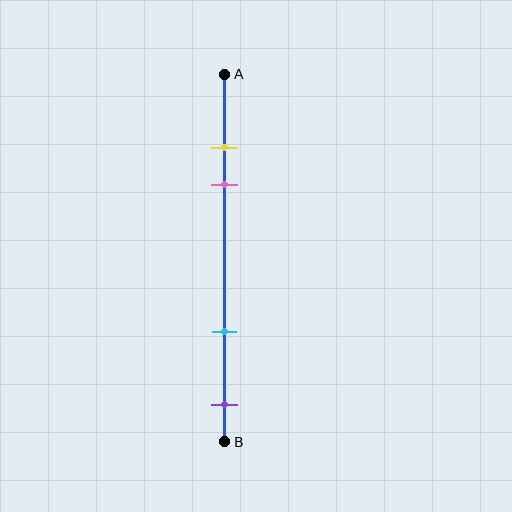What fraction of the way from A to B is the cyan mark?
The cyan mark is approximately 70% (0.7) of the way from A to B.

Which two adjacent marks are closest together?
The yellow and pink marks are the closest adjacent pair.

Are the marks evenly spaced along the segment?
No, the marks are not evenly spaced.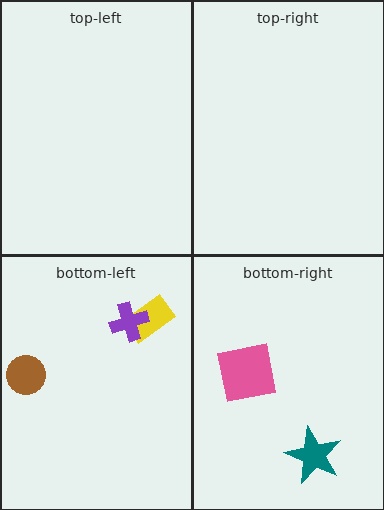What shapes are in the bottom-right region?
The teal star, the pink square.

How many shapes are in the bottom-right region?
2.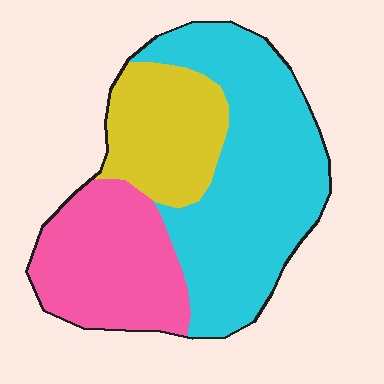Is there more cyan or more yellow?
Cyan.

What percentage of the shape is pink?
Pink takes up about one quarter (1/4) of the shape.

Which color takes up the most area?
Cyan, at roughly 50%.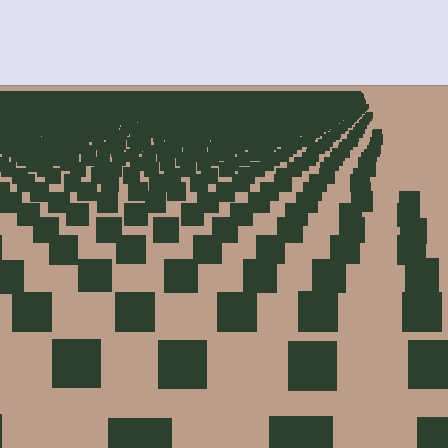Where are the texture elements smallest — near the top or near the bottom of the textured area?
Near the top.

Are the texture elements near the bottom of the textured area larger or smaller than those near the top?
Larger. Near the bottom, elements are closer to the viewer and appear at a bigger on-screen size.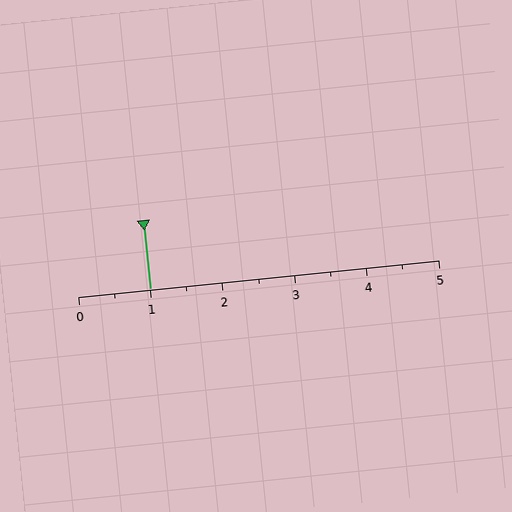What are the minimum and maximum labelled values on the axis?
The axis runs from 0 to 5.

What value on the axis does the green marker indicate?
The marker indicates approximately 1.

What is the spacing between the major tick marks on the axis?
The major ticks are spaced 1 apart.